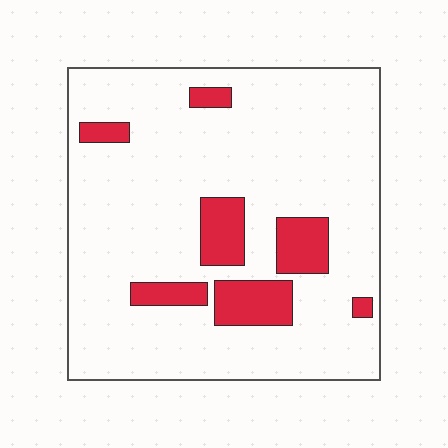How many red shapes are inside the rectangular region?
7.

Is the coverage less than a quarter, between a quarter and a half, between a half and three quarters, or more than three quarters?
Less than a quarter.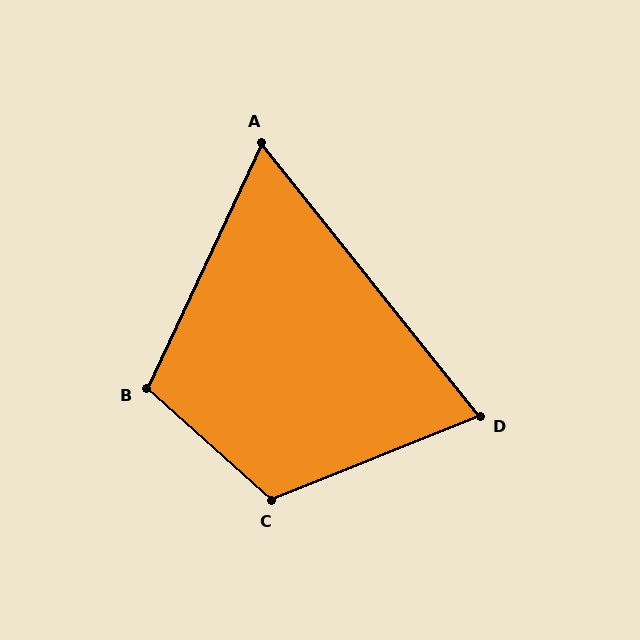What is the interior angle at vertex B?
Approximately 107 degrees (obtuse).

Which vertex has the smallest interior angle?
A, at approximately 64 degrees.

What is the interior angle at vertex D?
Approximately 73 degrees (acute).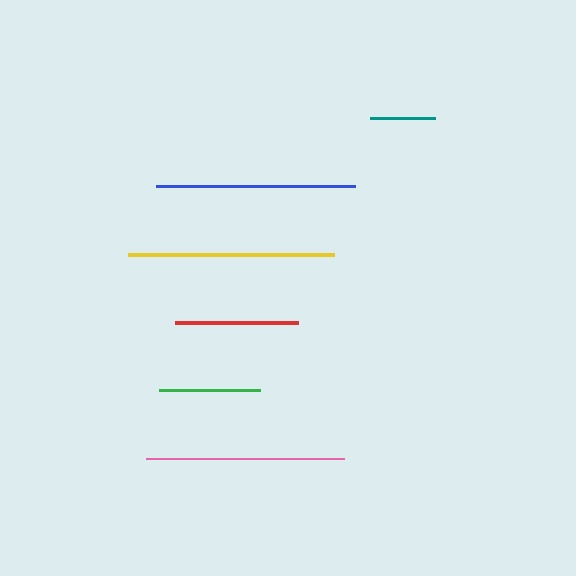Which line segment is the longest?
The yellow line is the longest at approximately 206 pixels.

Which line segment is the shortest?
The teal line is the shortest at approximately 65 pixels.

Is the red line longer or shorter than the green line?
The red line is longer than the green line.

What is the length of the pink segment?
The pink segment is approximately 197 pixels long.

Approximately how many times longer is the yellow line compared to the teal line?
The yellow line is approximately 3.2 times the length of the teal line.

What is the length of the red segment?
The red segment is approximately 123 pixels long.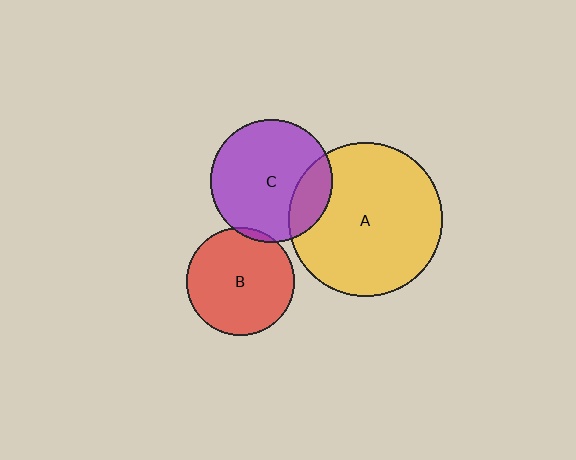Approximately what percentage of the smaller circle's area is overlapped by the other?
Approximately 5%.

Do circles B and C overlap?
Yes.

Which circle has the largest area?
Circle A (yellow).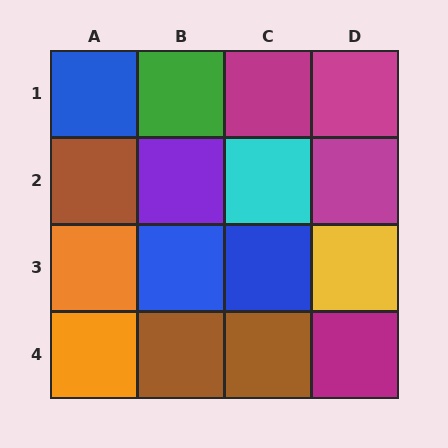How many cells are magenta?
4 cells are magenta.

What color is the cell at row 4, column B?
Brown.